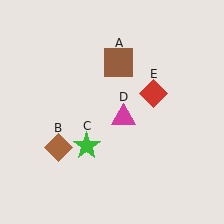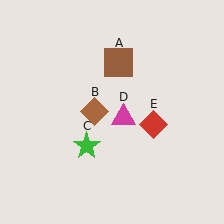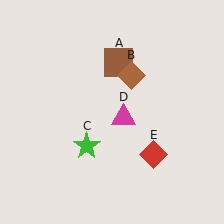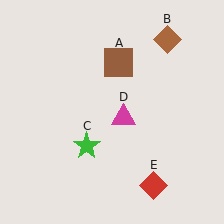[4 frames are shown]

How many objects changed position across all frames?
2 objects changed position: brown diamond (object B), red diamond (object E).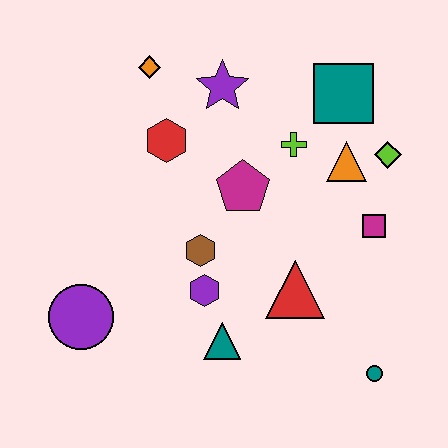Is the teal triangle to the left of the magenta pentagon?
Yes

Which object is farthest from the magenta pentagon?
The teal circle is farthest from the magenta pentagon.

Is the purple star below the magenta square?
No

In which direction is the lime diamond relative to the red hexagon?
The lime diamond is to the right of the red hexagon.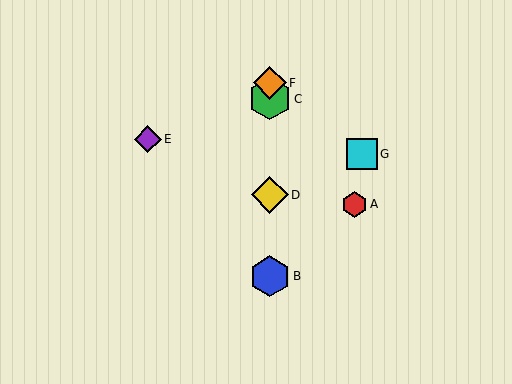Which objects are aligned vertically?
Objects B, C, D, F are aligned vertically.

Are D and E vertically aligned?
No, D is at x≈270 and E is at x≈148.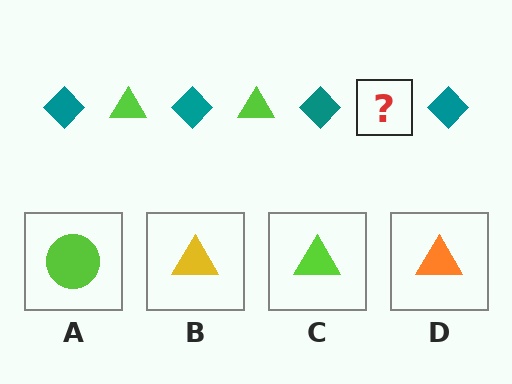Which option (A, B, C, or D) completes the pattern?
C.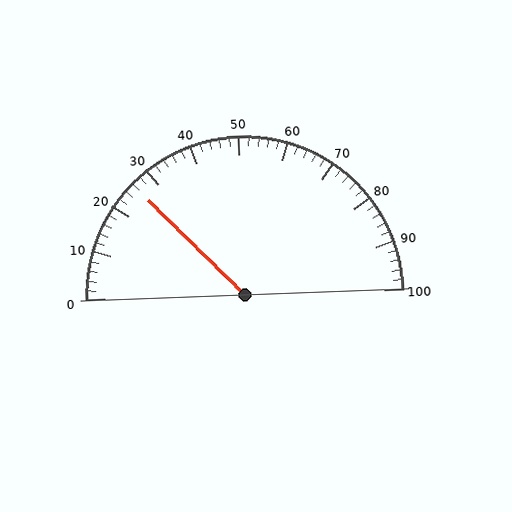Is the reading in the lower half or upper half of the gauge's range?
The reading is in the lower half of the range (0 to 100).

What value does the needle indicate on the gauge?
The needle indicates approximately 26.